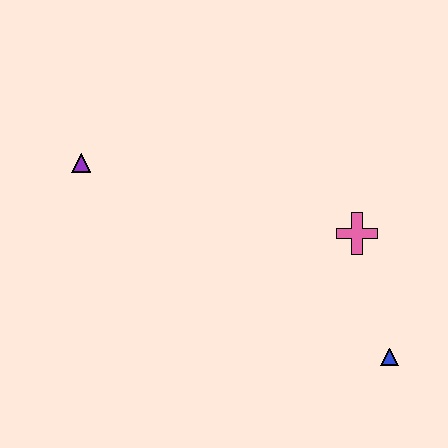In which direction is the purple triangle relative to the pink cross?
The purple triangle is to the left of the pink cross.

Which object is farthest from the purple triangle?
The blue triangle is farthest from the purple triangle.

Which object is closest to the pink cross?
The blue triangle is closest to the pink cross.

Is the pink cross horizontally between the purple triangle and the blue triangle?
Yes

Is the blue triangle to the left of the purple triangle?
No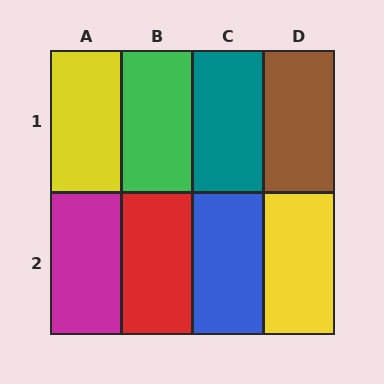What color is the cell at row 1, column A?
Yellow.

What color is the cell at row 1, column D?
Brown.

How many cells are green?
1 cell is green.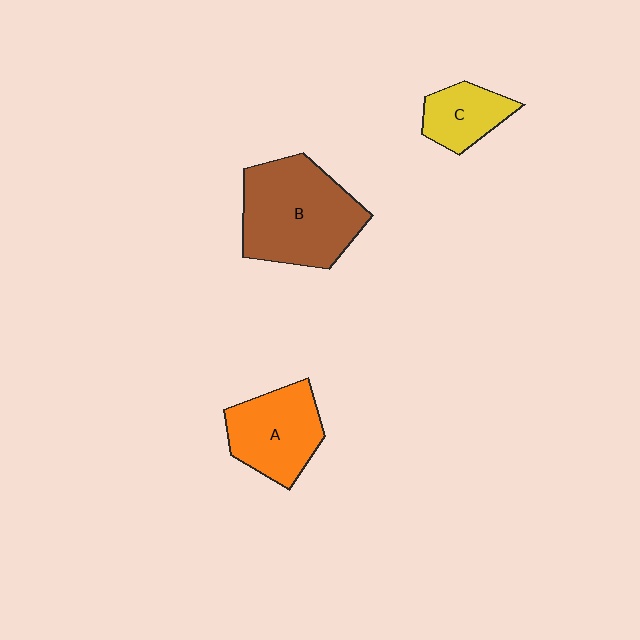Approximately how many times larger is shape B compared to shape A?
Approximately 1.5 times.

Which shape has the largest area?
Shape B (brown).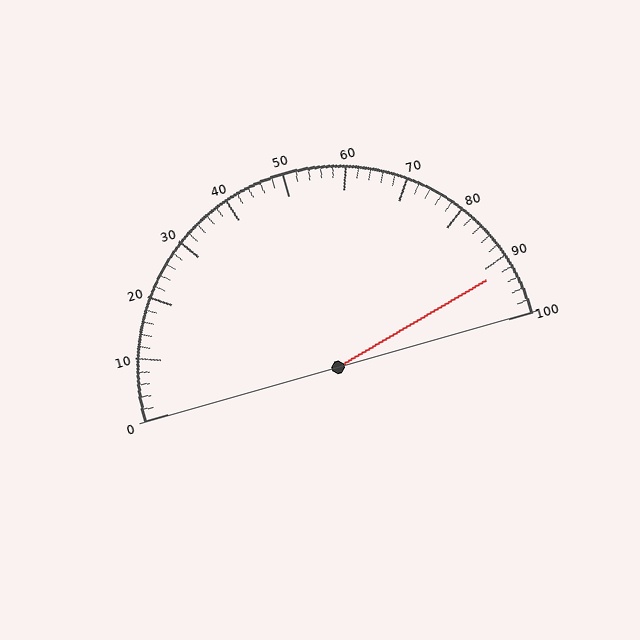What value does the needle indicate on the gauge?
The needle indicates approximately 92.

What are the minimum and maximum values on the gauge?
The gauge ranges from 0 to 100.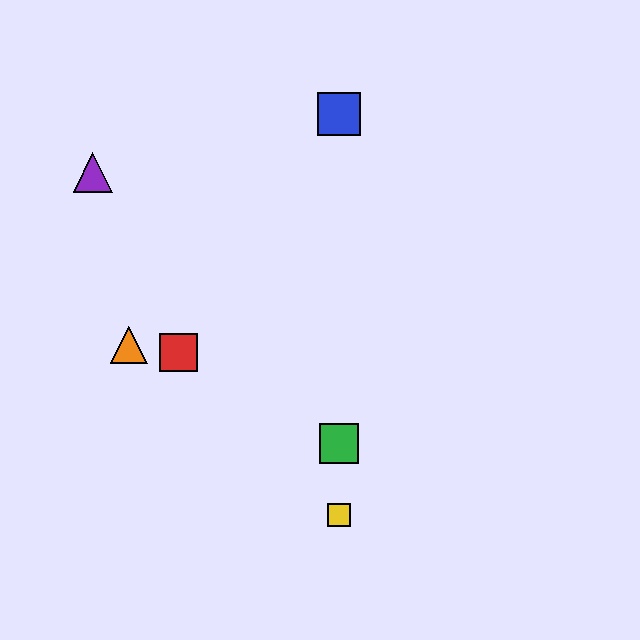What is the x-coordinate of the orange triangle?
The orange triangle is at x≈129.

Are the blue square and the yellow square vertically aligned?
Yes, both are at x≈339.